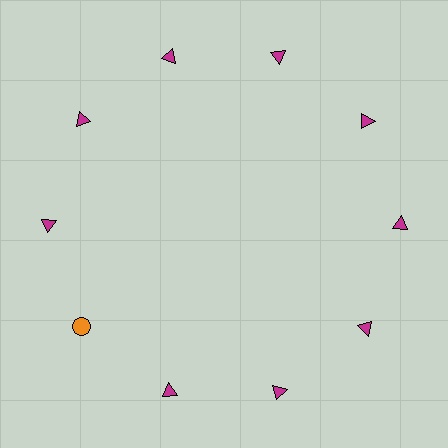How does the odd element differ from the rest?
It differs in both color (orange instead of magenta) and shape (circle instead of triangle).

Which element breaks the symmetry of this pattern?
The orange circle at roughly the 8 o'clock position breaks the symmetry. All other shapes are magenta triangles.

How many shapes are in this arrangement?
There are 10 shapes arranged in a ring pattern.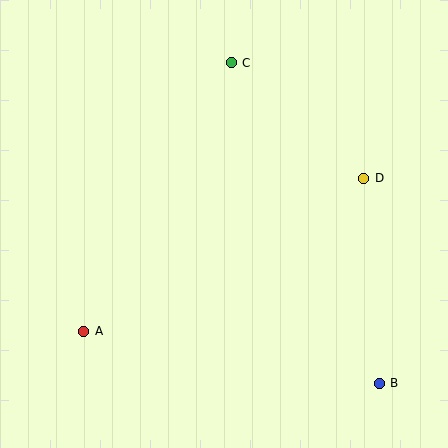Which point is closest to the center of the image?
Point D at (364, 178) is closest to the center.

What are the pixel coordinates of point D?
Point D is at (364, 178).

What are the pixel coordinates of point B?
Point B is at (379, 383).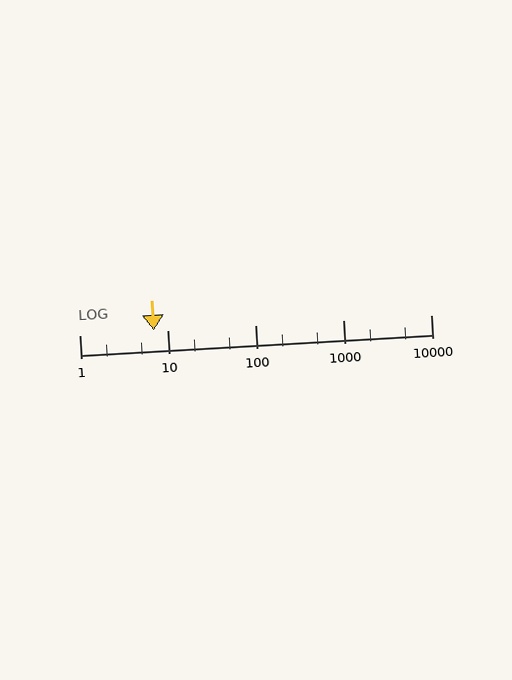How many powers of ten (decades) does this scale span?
The scale spans 4 decades, from 1 to 10000.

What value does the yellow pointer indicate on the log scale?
The pointer indicates approximately 7.1.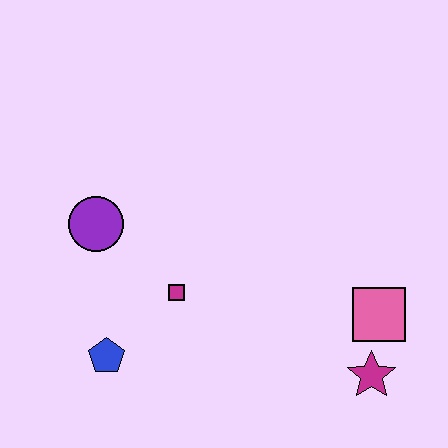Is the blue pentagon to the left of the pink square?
Yes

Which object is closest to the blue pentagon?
The magenta square is closest to the blue pentagon.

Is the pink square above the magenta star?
Yes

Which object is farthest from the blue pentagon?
The pink square is farthest from the blue pentagon.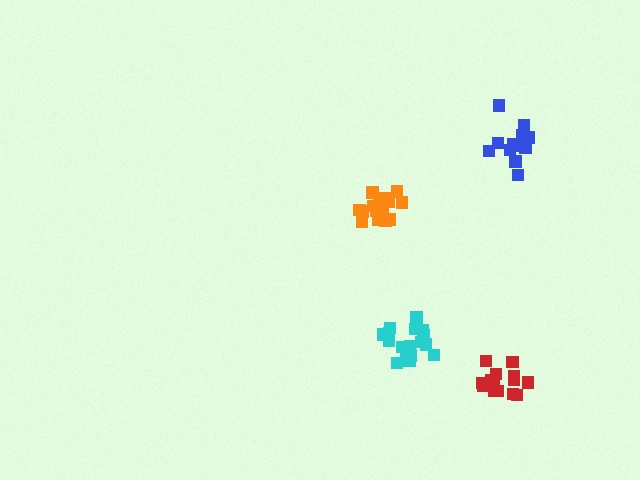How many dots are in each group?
Group 1: 12 dots, Group 2: 18 dots, Group 3: 16 dots, Group 4: 18 dots (64 total).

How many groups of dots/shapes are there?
There are 4 groups.